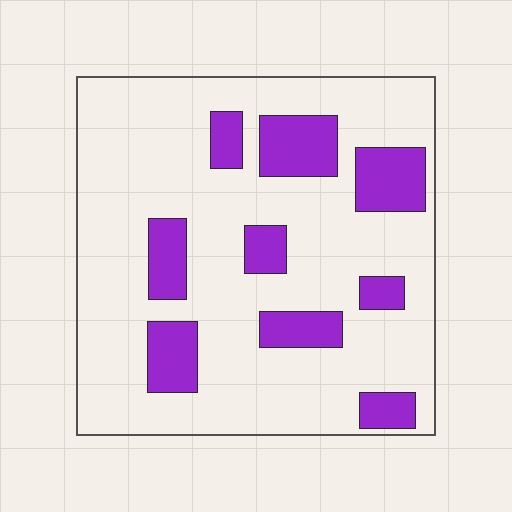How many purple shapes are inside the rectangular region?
9.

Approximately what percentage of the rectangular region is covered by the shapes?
Approximately 20%.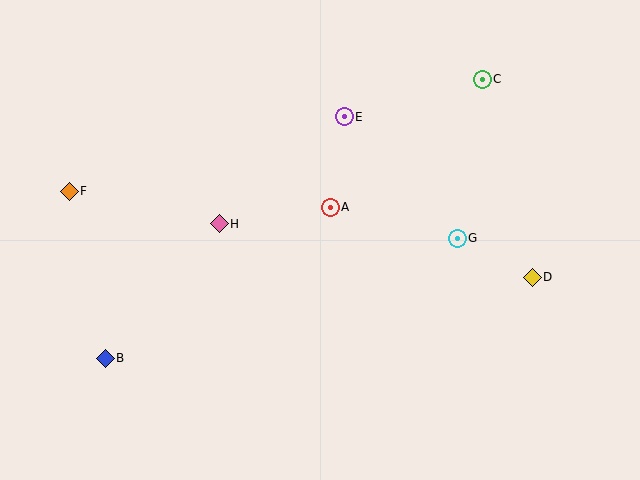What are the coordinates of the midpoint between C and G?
The midpoint between C and G is at (470, 159).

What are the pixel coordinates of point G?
Point G is at (457, 238).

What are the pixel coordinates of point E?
Point E is at (344, 117).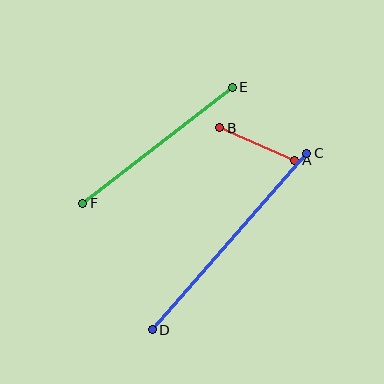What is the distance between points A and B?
The distance is approximately 82 pixels.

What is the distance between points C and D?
The distance is approximately 235 pixels.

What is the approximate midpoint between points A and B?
The midpoint is at approximately (257, 144) pixels.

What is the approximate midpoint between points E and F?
The midpoint is at approximately (157, 145) pixels.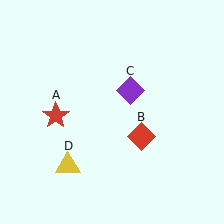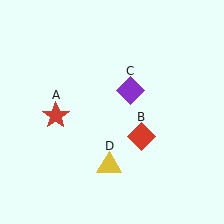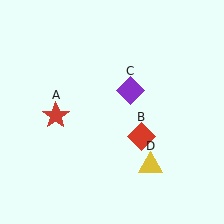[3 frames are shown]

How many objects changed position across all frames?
1 object changed position: yellow triangle (object D).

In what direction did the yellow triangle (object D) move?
The yellow triangle (object D) moved right.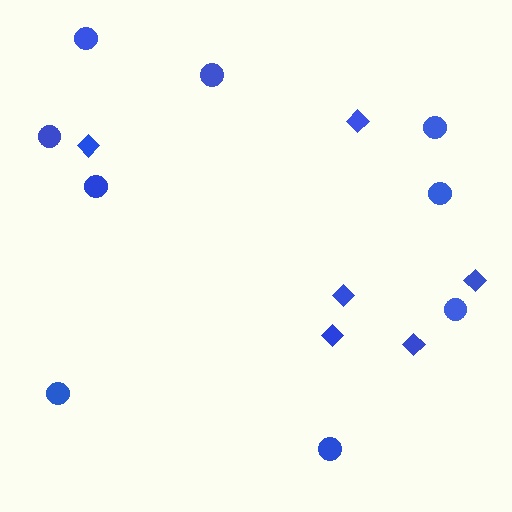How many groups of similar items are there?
There are 2 groups: one group of diamonds (6) and one group of circles (9).